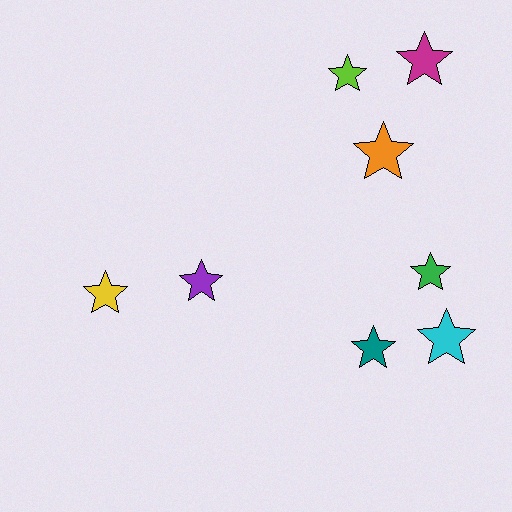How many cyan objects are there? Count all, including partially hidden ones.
There is 1 cyan object.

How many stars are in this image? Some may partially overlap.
There are 8 stars.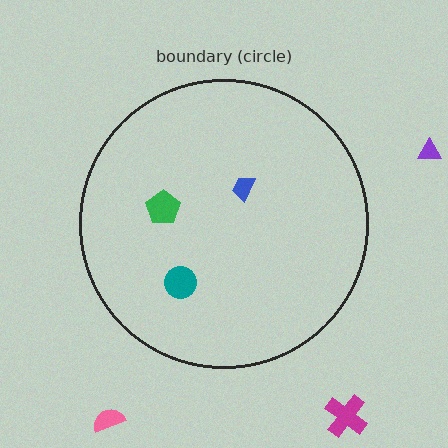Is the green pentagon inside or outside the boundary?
Inside.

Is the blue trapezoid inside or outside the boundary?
Inside.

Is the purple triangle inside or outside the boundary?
Outside.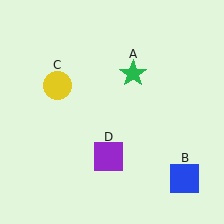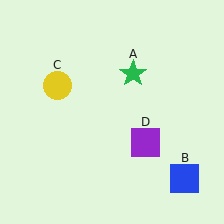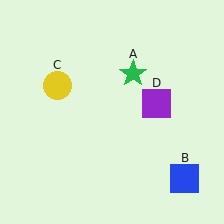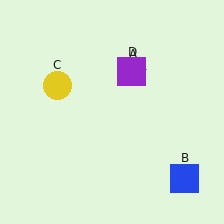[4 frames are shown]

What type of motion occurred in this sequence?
The purple square (object D) rotated counterclockwise around the center of the scene.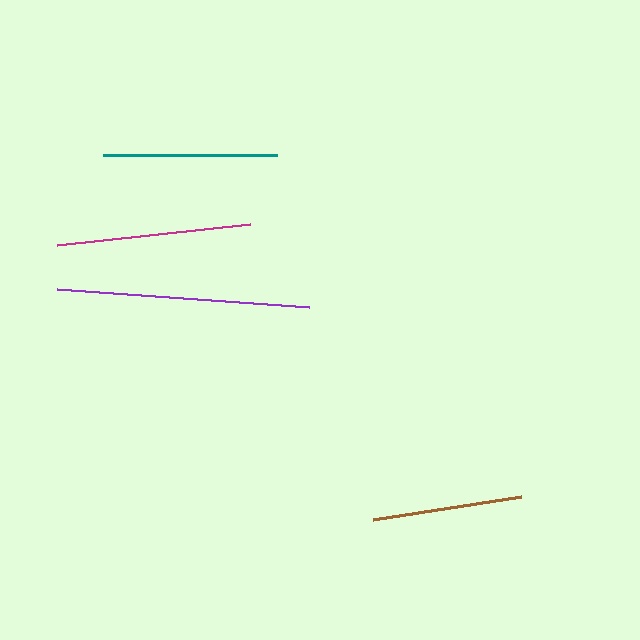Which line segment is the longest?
The purple line is the longest at approximately 252 pixels.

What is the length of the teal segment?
The teal segment is approximately 174 pixels long.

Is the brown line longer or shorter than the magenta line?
The magenta line is longer than the brown line.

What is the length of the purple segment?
The purple segment is approximately 252 pixels long.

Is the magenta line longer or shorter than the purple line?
The purple line is longer than the magenta line.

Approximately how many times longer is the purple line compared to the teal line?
The purple line is approximately 1.5 times the length of the teal line.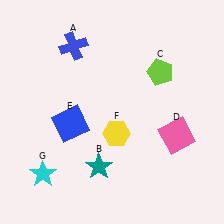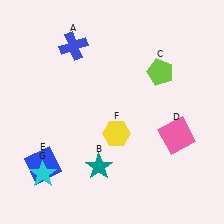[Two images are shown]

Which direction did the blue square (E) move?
The blue square (E) moved down.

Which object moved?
The blue square (E) moved down.